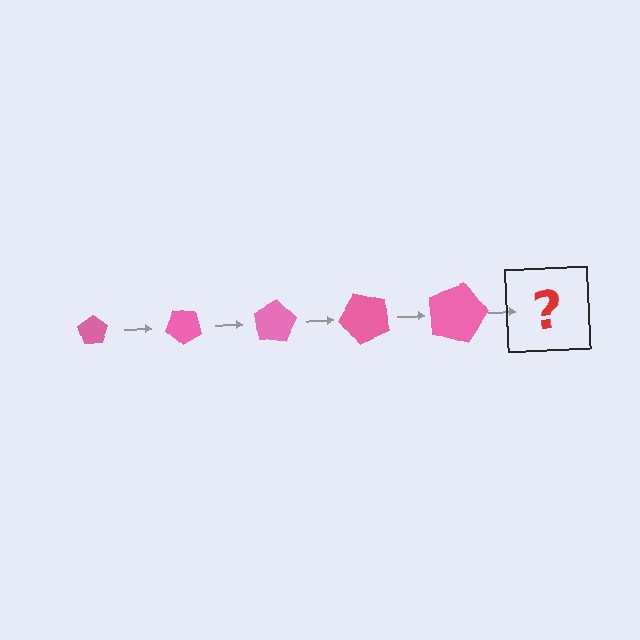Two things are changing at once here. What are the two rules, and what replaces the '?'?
The two rules are that the pentagon grows larger each step and it rotates 40 degrees each step. The '?' should be a pentagon, larger than the previous one and rotated 200 degrees from the start.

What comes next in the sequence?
The next element should be a pentagon, larger than the previous one and rotated 200 degrees from the start.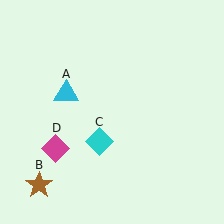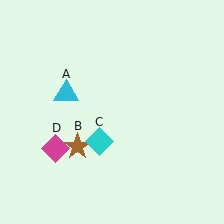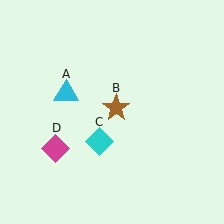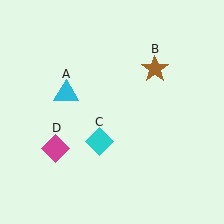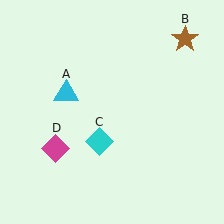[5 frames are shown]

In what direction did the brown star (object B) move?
The brown star (object B) moved up and to the right.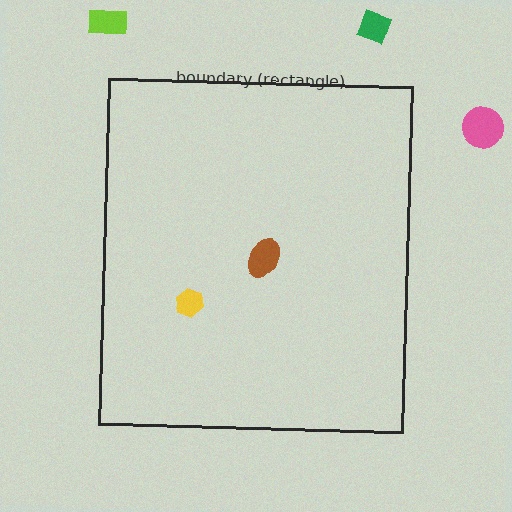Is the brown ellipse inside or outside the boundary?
Inside.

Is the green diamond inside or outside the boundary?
Outside.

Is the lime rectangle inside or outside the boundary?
Outside.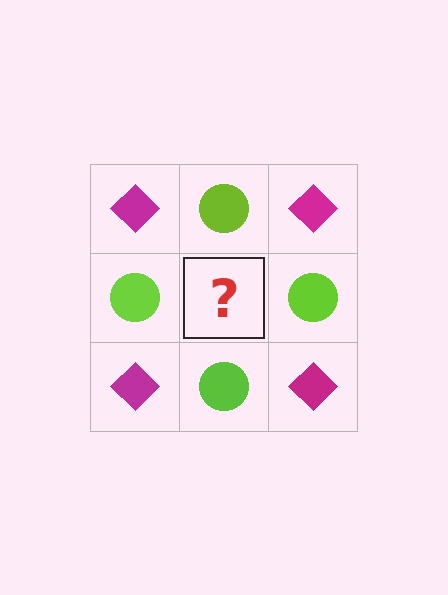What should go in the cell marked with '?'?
The missing cell should contain a magenta diamond.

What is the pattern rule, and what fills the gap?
The rule is that it alternates magenta diamond and lime circle in a checkerboard pattern. The gap should be filled with a magenta diamond.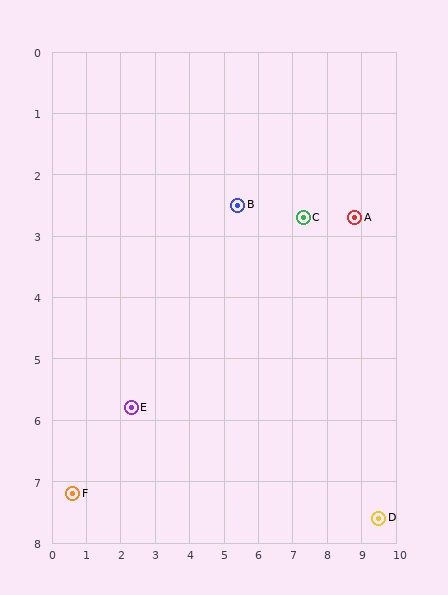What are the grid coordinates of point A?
Point A is at approximately (8.8, 2.7).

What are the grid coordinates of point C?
Point C is at approximately (7.3, 2.7).